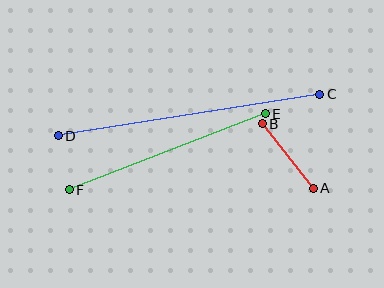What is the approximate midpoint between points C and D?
The midpoint is at approximately (189, 115) pixels.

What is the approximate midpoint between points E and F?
The midpoint is at approximately (167, 152) pixels.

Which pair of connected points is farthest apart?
Points C and D are farthest apart.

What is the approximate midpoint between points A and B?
The midpoint is at approximately (288, 156) pixels.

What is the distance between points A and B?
The distance is approximately 82 pixels.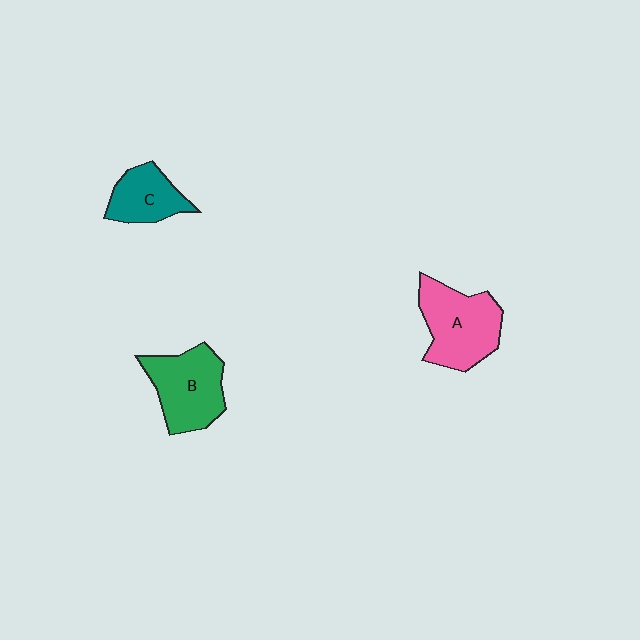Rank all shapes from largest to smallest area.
From largest to smallest: A (pink), B (green), C (teal).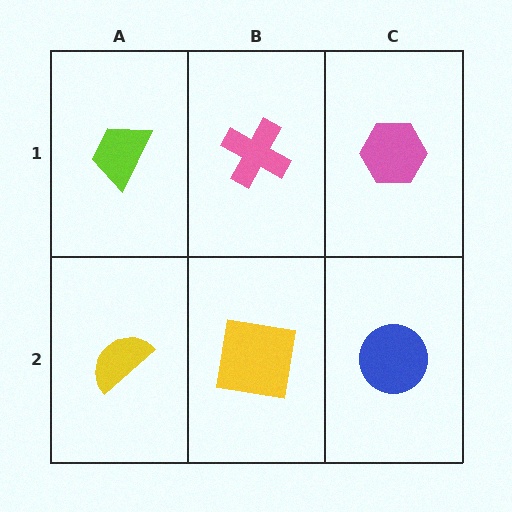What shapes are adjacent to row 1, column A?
A yellow semicircle (row 2, column A), a pink cross (row 1, column B).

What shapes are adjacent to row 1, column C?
A blue circle (row 2, column C), a pink cross (row 1, column B).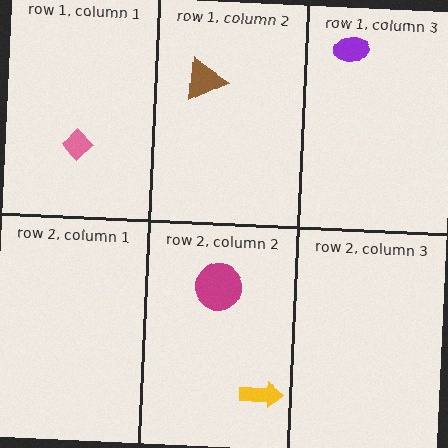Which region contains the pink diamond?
The row 1, column 1 region.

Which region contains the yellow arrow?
The row 2, column 2 region.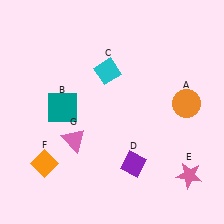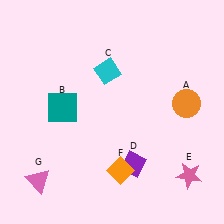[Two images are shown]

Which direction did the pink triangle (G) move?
The pink triangle (G) moved down.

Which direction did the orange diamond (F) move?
The orange diamond (F) moved right.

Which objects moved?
The objects that moved are: the orange diamond (F), the pink triangle (G).